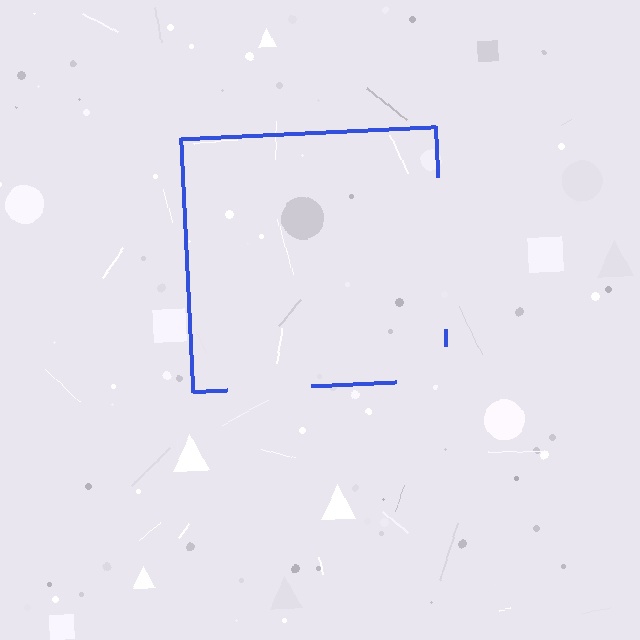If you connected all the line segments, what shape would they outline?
They would outline a square.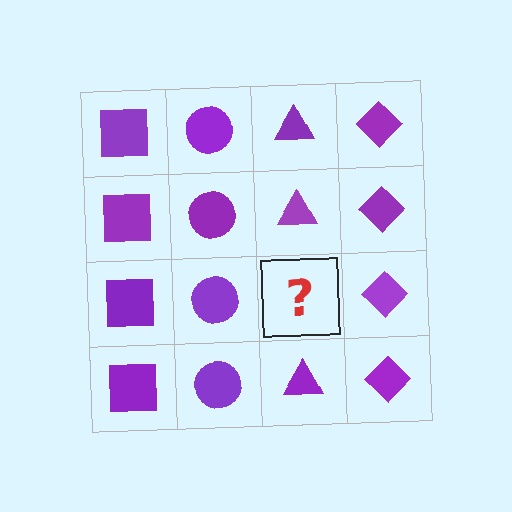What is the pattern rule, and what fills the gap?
The rule is that each column has a consistent shape. The gap should be filled with a purple triangle.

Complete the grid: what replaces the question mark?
The question mark should be replaced with a purple triangle.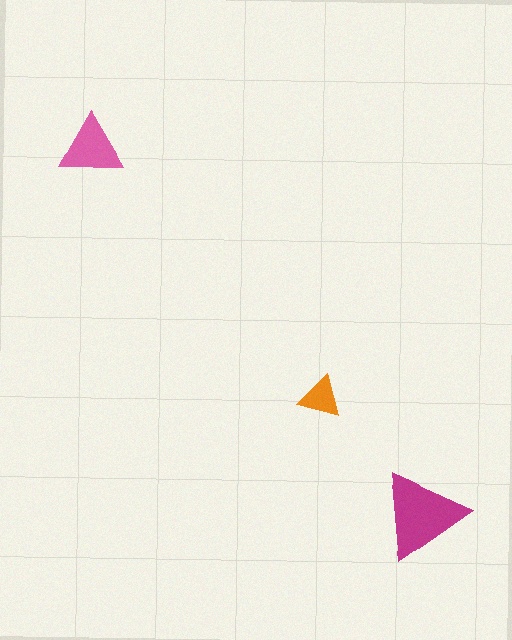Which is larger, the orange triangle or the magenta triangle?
The magenta one.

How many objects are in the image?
There are 3 objects in the image.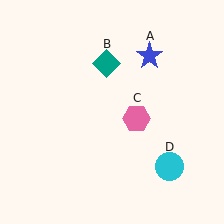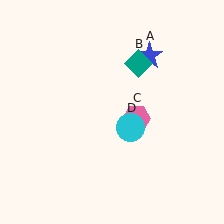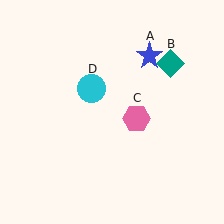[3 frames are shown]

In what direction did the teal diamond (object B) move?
The teal diamond (object B) moved right.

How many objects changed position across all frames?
2 objects changed position: teal diamond (object B), cyan circle (object D).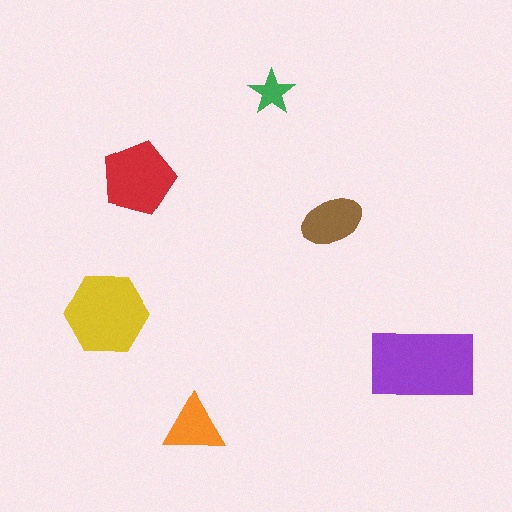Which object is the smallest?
The green star.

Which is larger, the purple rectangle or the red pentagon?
The purple rectangle.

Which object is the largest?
The purple rectangle.